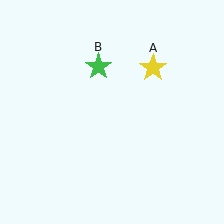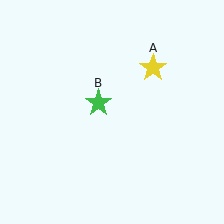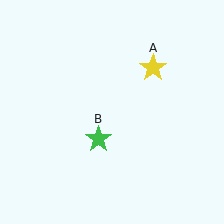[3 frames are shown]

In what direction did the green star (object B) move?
The green star (object B) moved down.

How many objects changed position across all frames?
1 object changed position: green star (object B).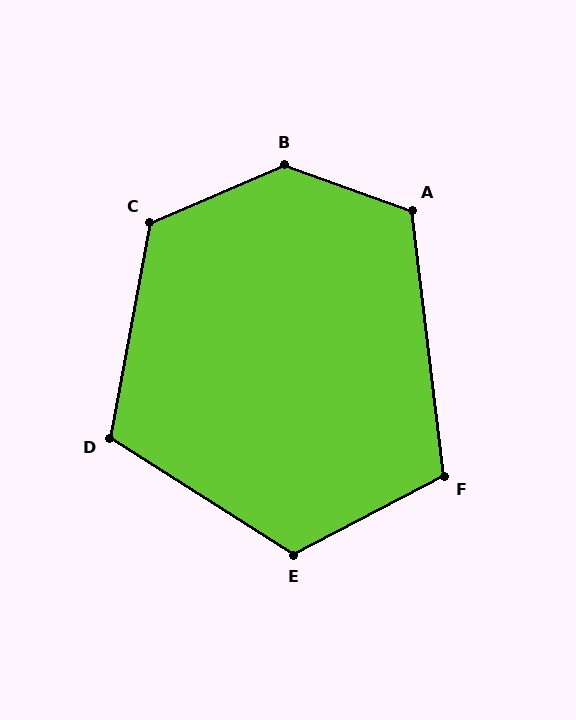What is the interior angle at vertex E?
Approximately 120 degrees (obtuse).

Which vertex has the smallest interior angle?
F, at approximately 111 degrees.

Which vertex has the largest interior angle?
B, at approximately 137 degrees.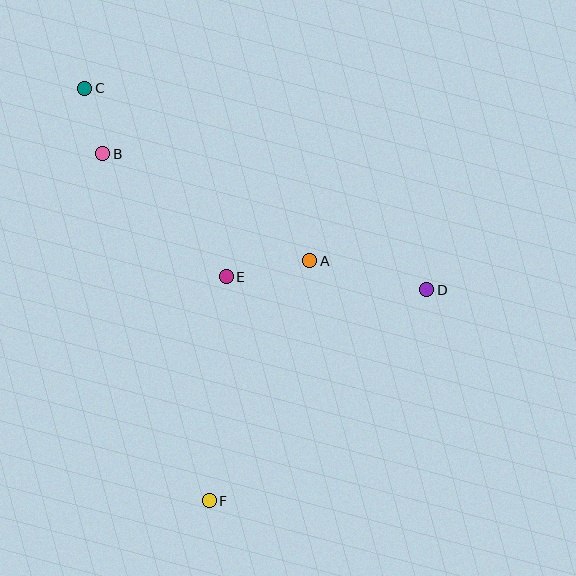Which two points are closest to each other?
Points B and C are closest to each other.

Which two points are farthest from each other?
Points C and F are farthest from each other.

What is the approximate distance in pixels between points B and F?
The distance between B and F is approximately 363 pixels.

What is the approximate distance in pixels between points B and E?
The distance between B and E is approximately 174 pixels.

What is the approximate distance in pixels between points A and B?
The distance between A and B is approximately 233 pixels.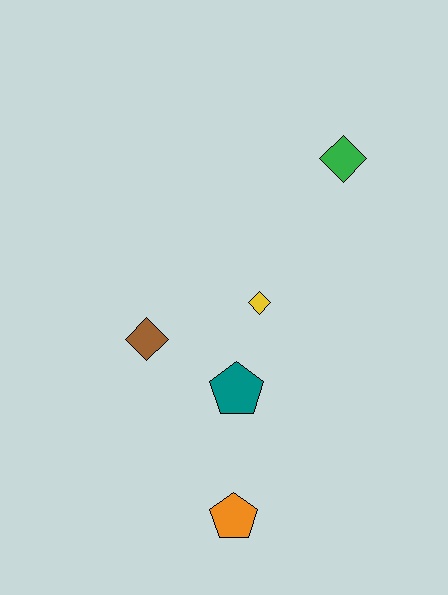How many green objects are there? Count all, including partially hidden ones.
There is 1 green object.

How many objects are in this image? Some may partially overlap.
There are 5 objects.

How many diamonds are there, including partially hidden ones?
There are 3 diamonds.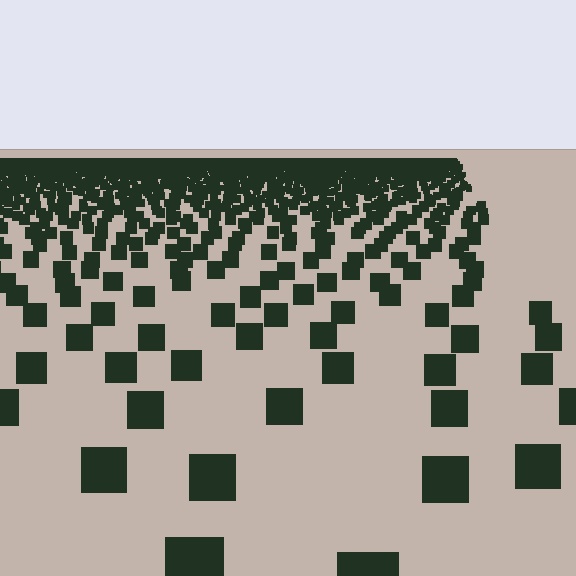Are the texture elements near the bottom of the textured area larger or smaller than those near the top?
Larger. Near the bottom, elements are closer to the viewer and appear at a bigger on-screen size.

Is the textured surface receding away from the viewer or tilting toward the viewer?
The surface is receding away from the viewer. Texture elements get smaller and denser toward the top.